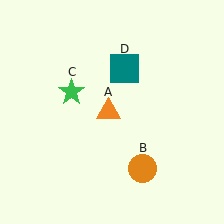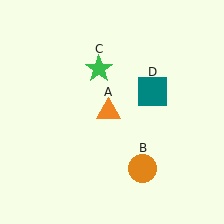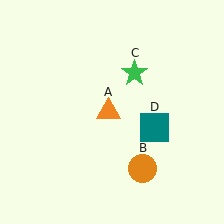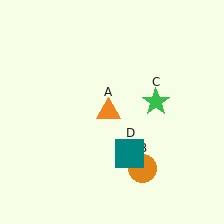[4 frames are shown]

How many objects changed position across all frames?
2 objects changed position: green star (object C), teal square (object D).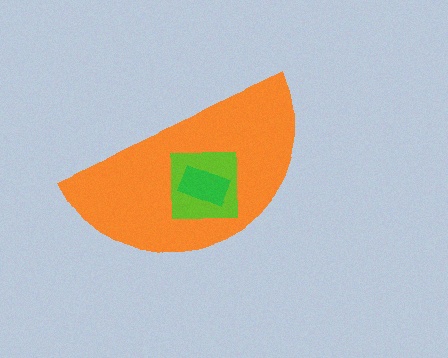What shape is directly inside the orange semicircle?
The lime square.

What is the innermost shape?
The green rectangle.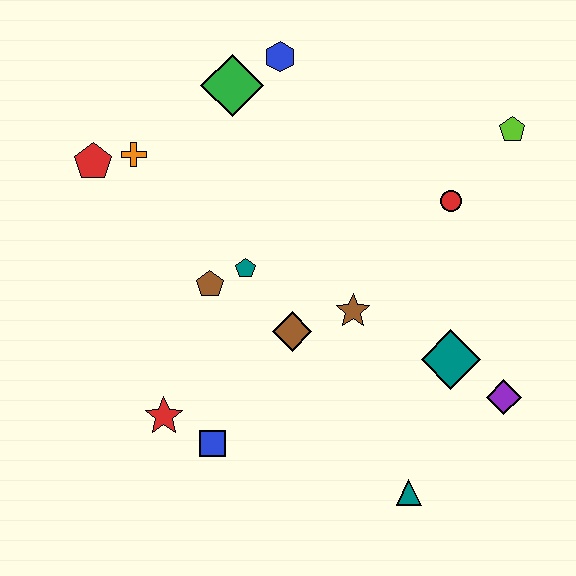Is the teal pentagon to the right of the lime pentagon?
No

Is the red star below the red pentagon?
Yes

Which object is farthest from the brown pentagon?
The lime pentagon is farthest from the brown pentagon.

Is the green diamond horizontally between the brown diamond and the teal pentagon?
No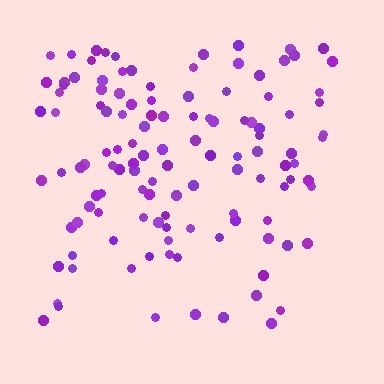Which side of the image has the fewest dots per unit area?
The bottom.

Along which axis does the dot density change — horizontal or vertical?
Vertical.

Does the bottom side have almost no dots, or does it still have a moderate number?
Still a moderate number, just noticeably fewer than the top.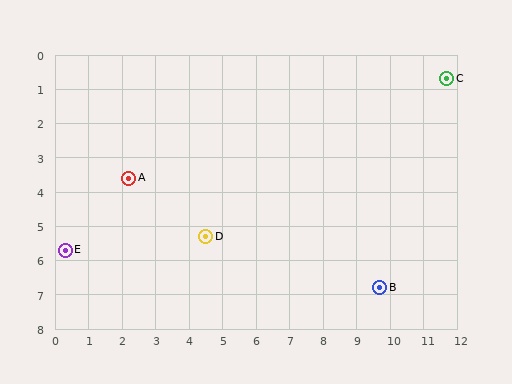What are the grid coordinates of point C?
Point C is at approximately (11.7, 0.7).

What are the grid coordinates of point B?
Point B is at approximately (9.7, 6.8).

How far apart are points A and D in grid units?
Points A and D are about 2.9 grid units apart.